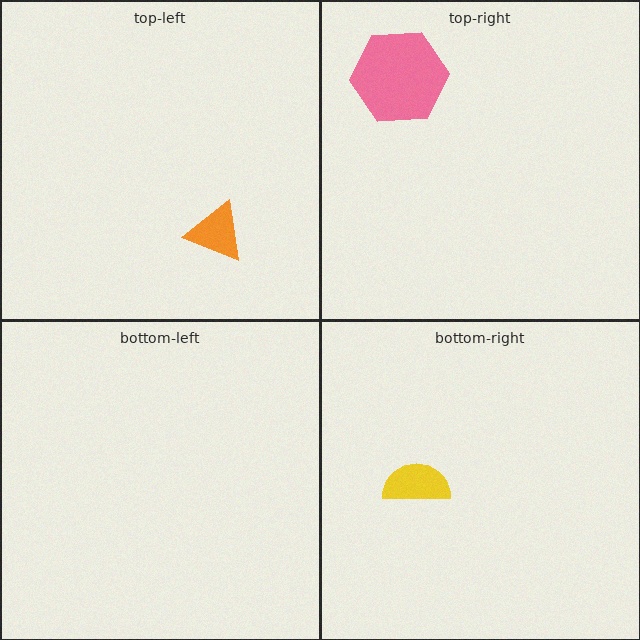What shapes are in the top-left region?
The orange triangle.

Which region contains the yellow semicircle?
The bottom-right region.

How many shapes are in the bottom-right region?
1.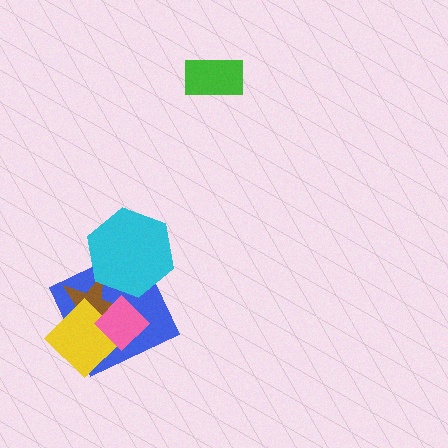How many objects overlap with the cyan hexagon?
2 objects overlap with the cyan hexagon.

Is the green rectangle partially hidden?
No, no other shape covers it.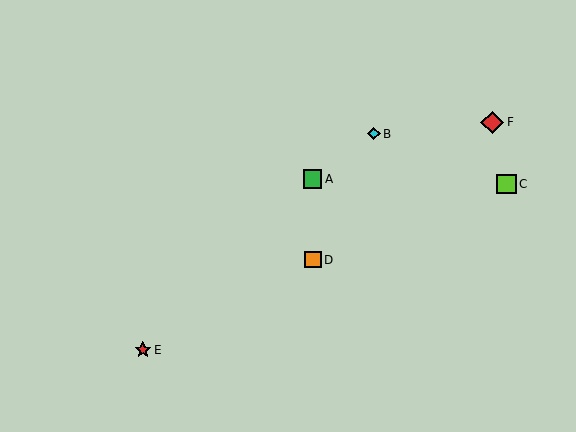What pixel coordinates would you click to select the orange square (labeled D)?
Click at (313, 260) to select the orange square D.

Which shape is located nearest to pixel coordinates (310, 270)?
The orange square (labeled D) at (313, 260) is nearest to that location.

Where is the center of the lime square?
The center of the lime square is at (506, 184).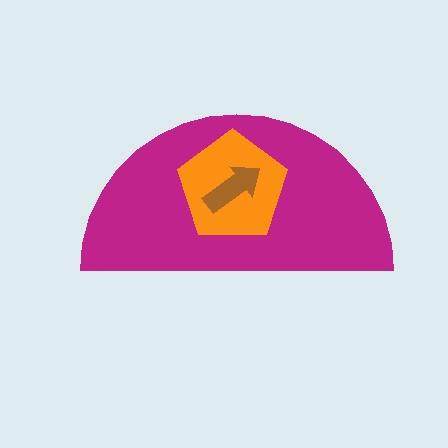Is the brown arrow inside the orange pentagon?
Yes.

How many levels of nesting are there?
3.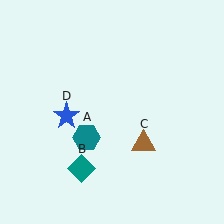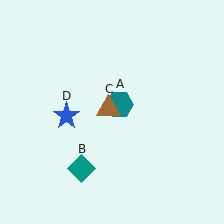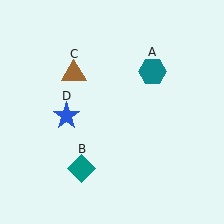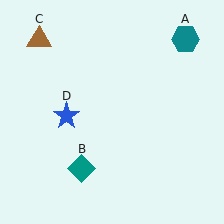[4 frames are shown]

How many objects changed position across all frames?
2 objects changed position: teal hexagon (object A), brown triangle (object C).